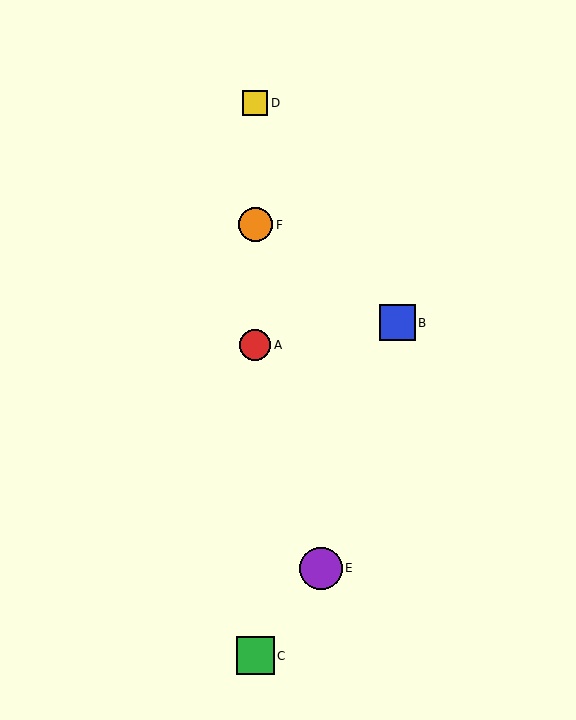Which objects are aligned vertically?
Objects A, C, D, F are aligned vertically.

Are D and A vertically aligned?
Yes, both are at x≈255.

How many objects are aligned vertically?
4 objects (A, C, D, F) are aligned vertically.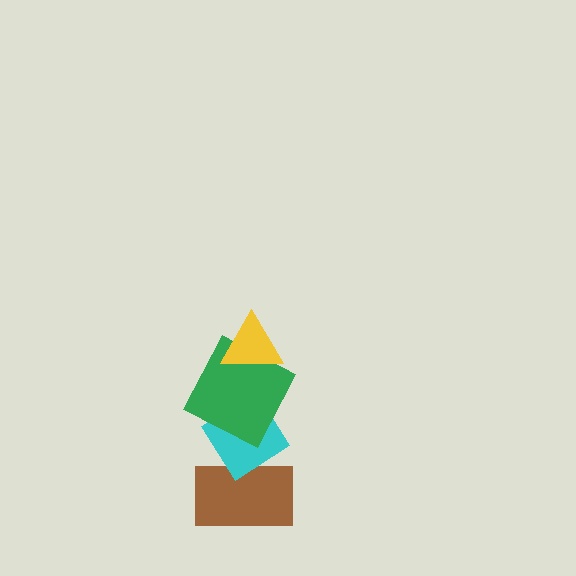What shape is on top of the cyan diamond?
The green square is on top of the cyan diamond.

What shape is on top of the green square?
The yellow triangle is on top of the green square.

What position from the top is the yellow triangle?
The yellow triangle is 1st from the top.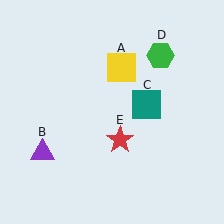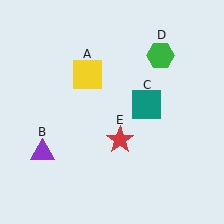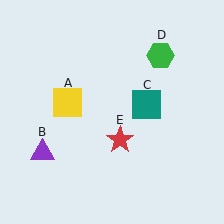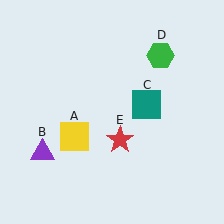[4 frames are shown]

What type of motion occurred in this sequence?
The yellow square (object A) rotated counterclockwise around the center of the scene.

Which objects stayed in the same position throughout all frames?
Purple triangle (object B) and teal square (object C) and green hexagon (object D) and red star (object E) remained stationary.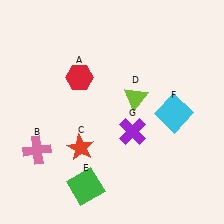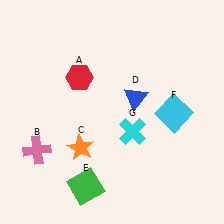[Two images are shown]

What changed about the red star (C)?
In Image 1, C is red. In Image 2, it changed to orange.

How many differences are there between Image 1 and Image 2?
There are 3 differences between the two images.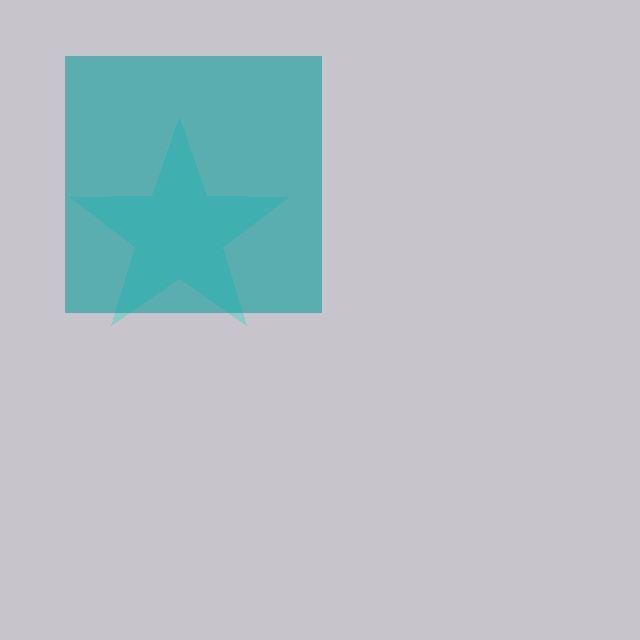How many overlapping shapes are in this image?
There are 2 overlapping shapes in the image.